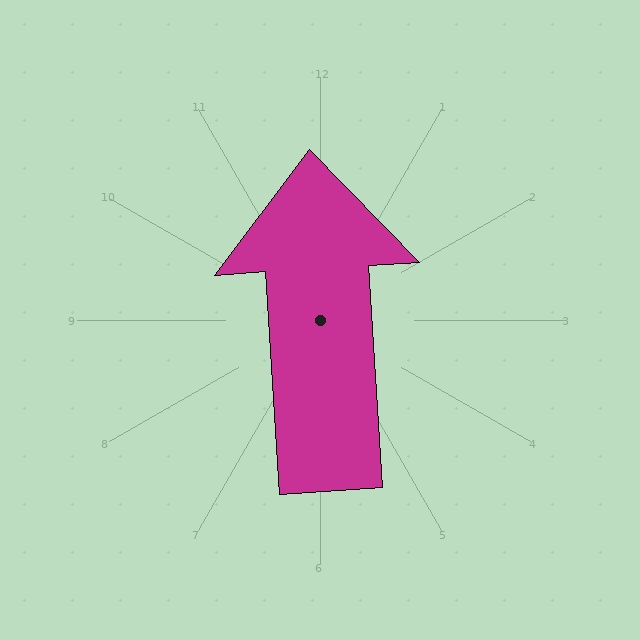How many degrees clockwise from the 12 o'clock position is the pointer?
Approximately 356 degrees.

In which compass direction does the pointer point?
North.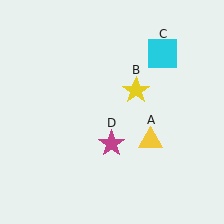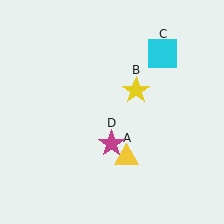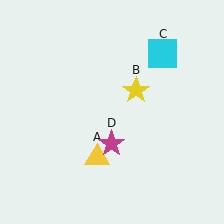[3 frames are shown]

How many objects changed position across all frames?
1 object changed position: yellow triangle (object A).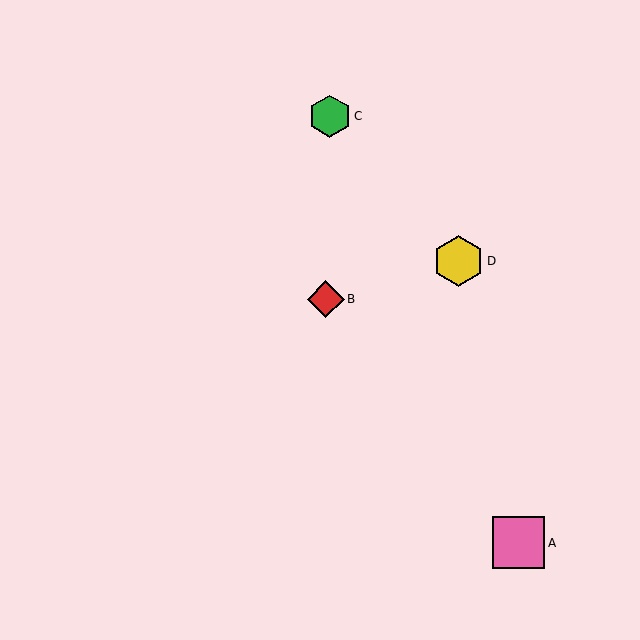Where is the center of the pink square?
The center of the pink square is at (518, 543).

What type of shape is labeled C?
Shape C is a green hexagon.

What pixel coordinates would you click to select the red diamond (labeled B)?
Click at (326, 299) to select the red diamond B.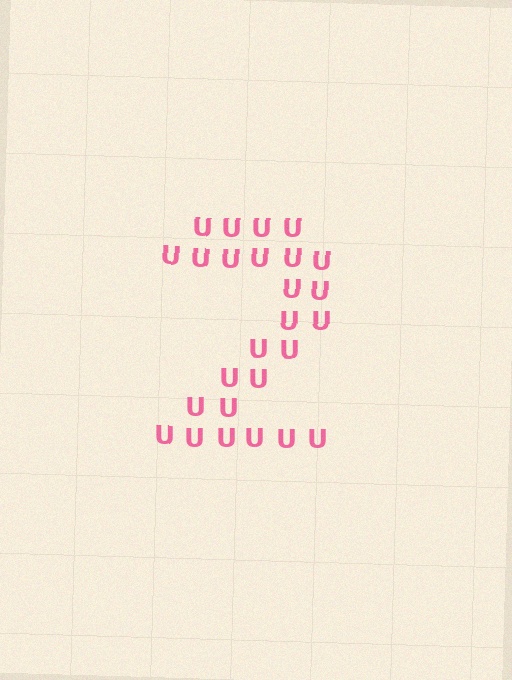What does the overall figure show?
The overall figure shows the digit 2.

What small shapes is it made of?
It is made of small letter U's.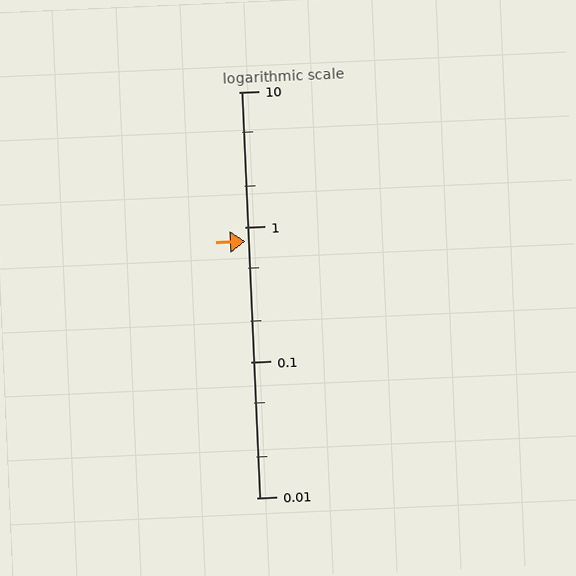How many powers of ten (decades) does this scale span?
The scale spans 3 decades, from 0.01 to 10.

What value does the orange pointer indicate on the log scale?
The pointer indicates approximately 0.79.